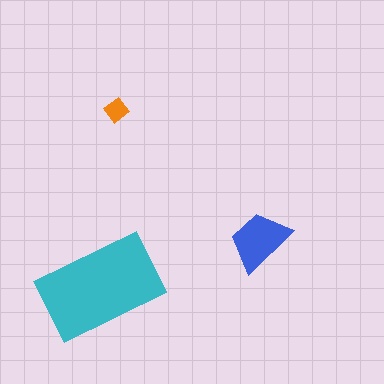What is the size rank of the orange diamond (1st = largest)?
3rd.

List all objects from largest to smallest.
The cyan rectangle, the blue trapezoid, the orange diamond.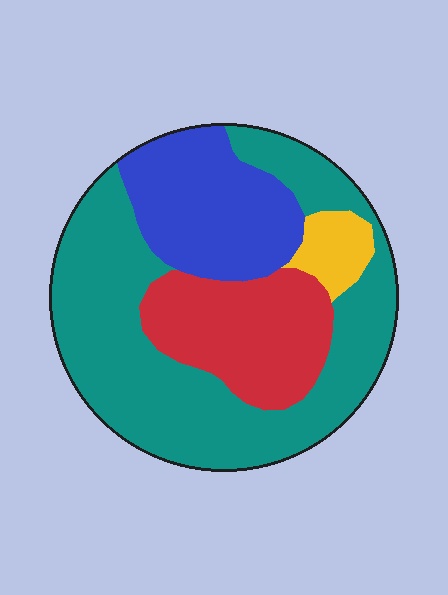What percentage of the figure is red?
Red takes up about one fifth (1/5) of the figure.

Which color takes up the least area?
Yellow, at roughly 5%.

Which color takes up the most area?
Teal, at roughly 55%.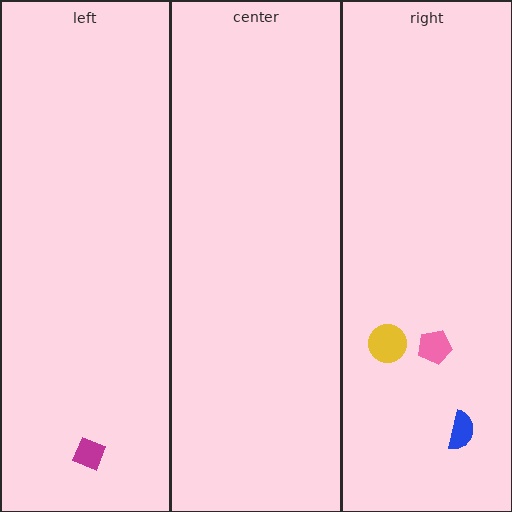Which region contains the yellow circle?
The right region.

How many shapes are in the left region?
1.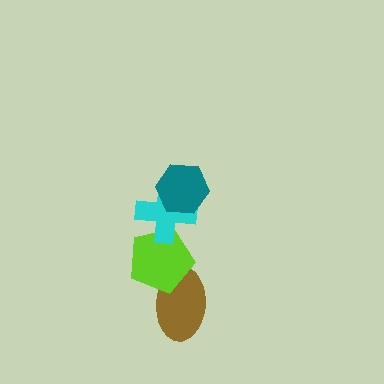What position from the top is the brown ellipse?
The brown ellipse is 4th from the top.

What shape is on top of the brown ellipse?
The lime pentagon is on top of the brown ellipse.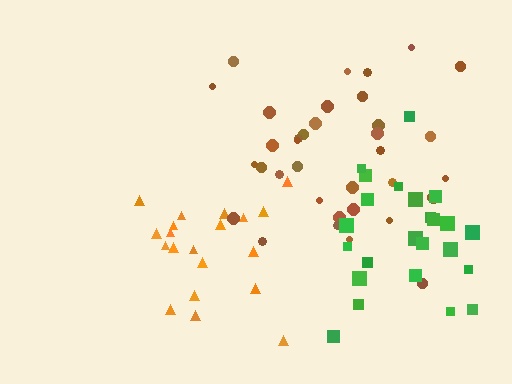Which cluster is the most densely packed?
Green.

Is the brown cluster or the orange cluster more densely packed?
Brown.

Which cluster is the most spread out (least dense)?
Orange.